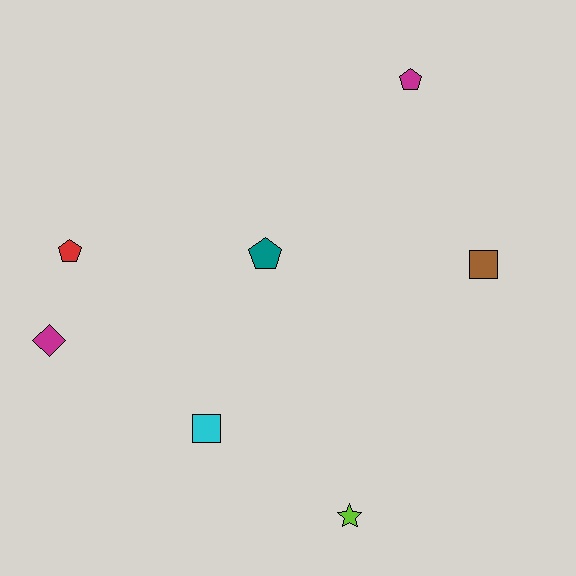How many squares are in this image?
There are 2 squares.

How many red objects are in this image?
There is 1 red object.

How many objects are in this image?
There are 7 objects.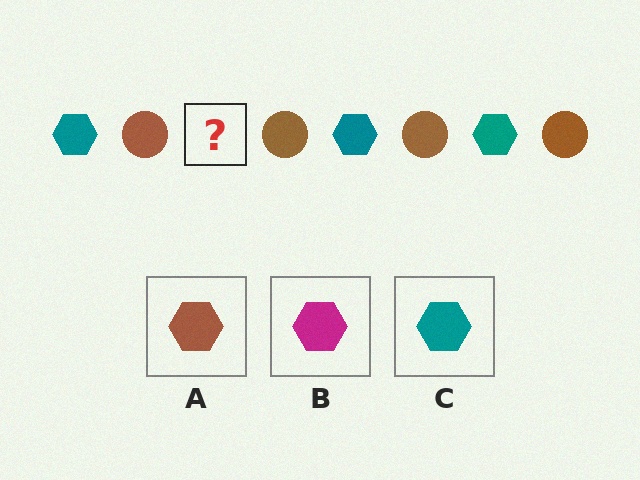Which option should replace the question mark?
Option C.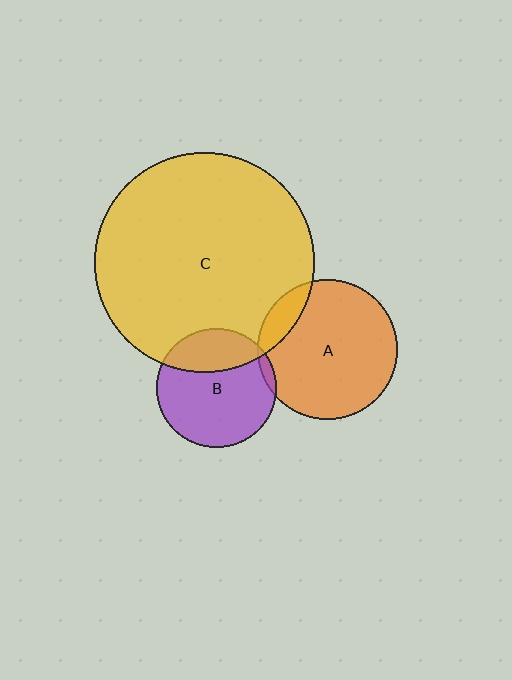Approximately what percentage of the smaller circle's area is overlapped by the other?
Approximately 30%.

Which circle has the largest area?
Circle C (yellow).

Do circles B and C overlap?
Yes.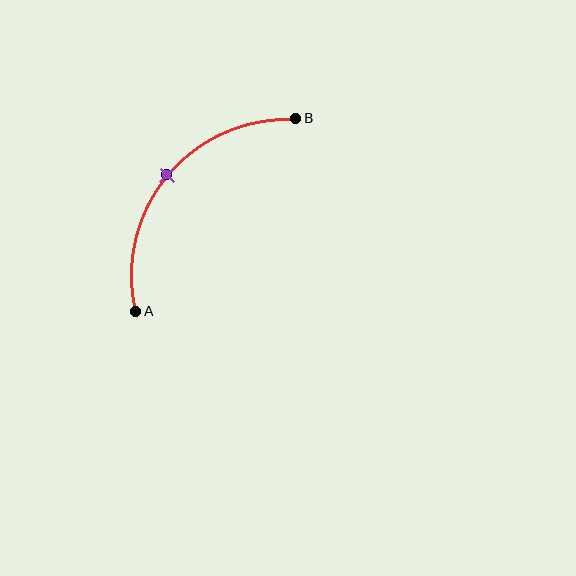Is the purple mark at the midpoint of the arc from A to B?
Yes. The purple mark lies on the arc at equal arc-length from both A and B — it is the arc midpoint.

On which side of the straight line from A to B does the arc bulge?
The arc bulges above and to the left of the straight line connecting A and B.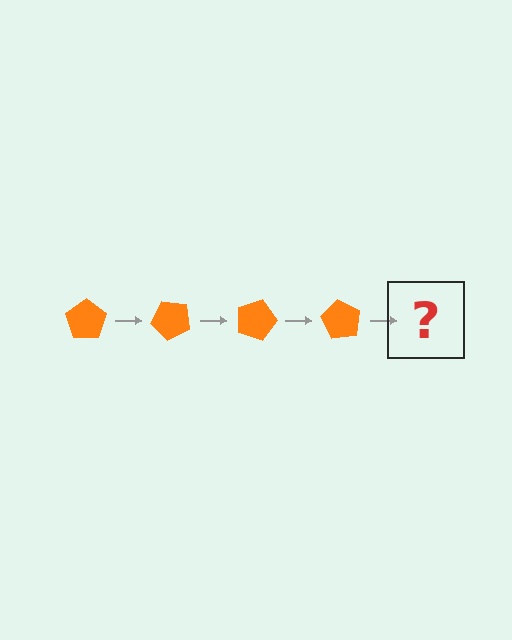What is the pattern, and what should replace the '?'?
The pattern is that the pentagon rotates 45 degrees each step. The '?' should be an orange pentagon rotated 180 degrees.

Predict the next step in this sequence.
The next step is an orange pentagon rotated 180 degrees.